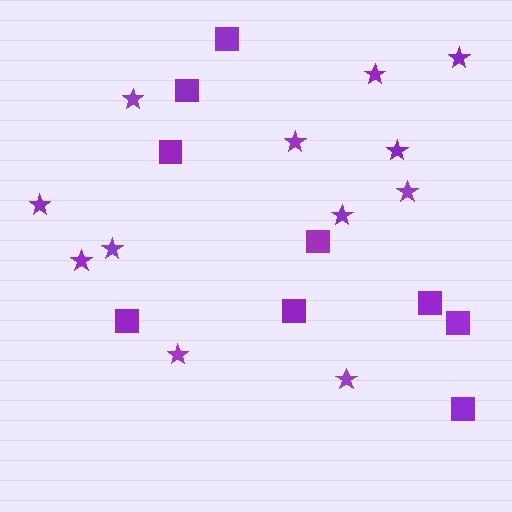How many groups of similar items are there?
There are 2 groups: one group of stars (12) and one group of squares (9).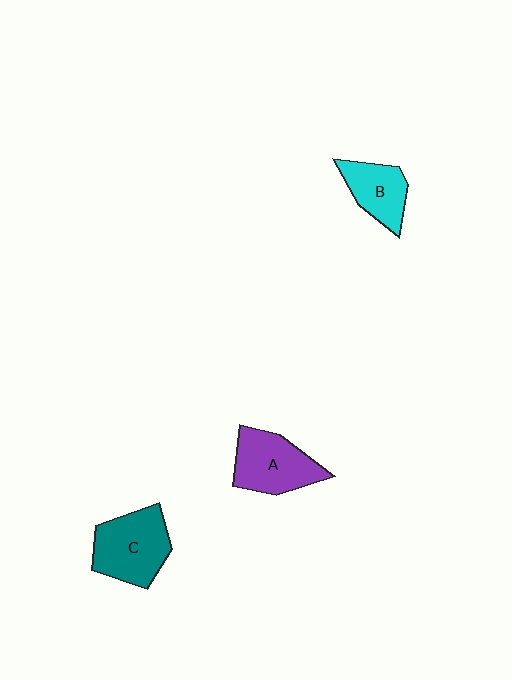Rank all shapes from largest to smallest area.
From largest to smallest: C (teal), A (purple), B (cyan).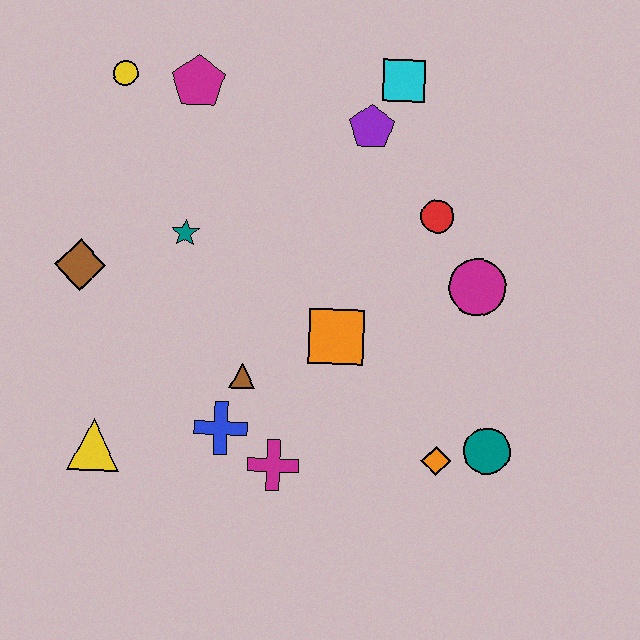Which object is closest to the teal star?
The brown diamond is closest to the teal star.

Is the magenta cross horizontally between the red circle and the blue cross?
Yes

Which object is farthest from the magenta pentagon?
The teal circle is farthest from the magenta pentagon.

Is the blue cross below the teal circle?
No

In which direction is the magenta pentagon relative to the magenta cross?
The magenta pentagon is above the magenta cross.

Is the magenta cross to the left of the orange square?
Yes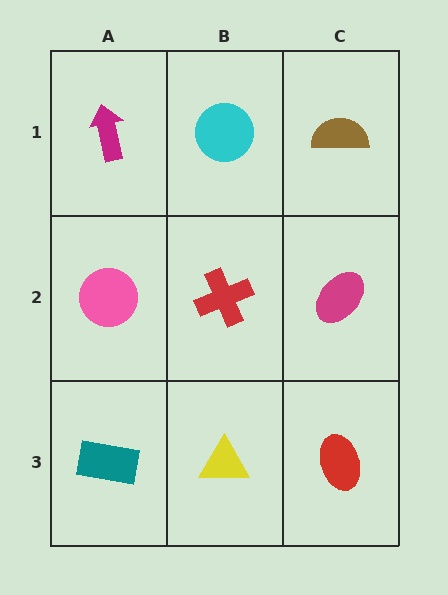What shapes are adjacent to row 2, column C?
A brown semicircle (row 1, column C), a red ellipse (row 3, column C), a red cross (row 2, column B).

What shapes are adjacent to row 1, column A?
A pink circle (row 2, column A), a cyan circle (row 1, column B).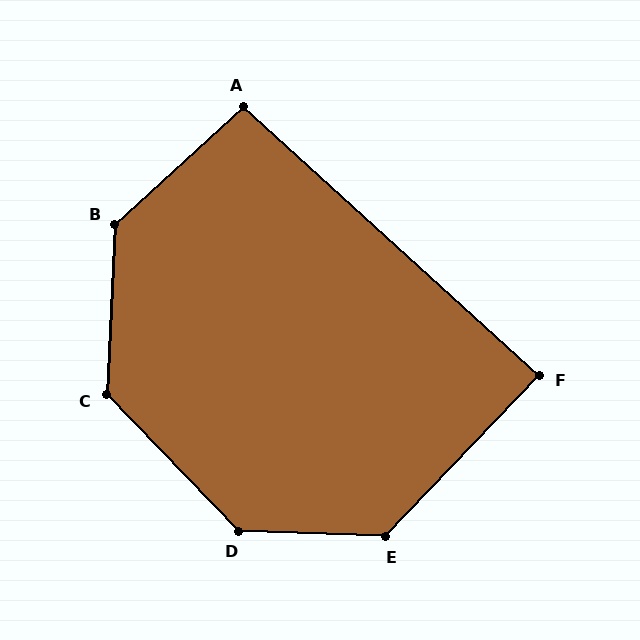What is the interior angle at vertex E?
Approximately 132 degrees (obtuse).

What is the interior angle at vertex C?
Approximately 133 degrees (obtuse).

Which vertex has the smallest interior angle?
F, at approximately 89 degrees.